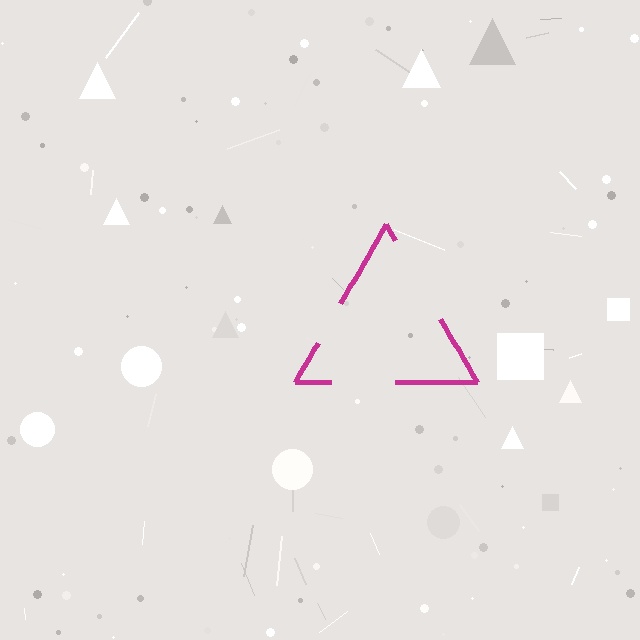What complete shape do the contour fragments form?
The contour fragments form a triangle.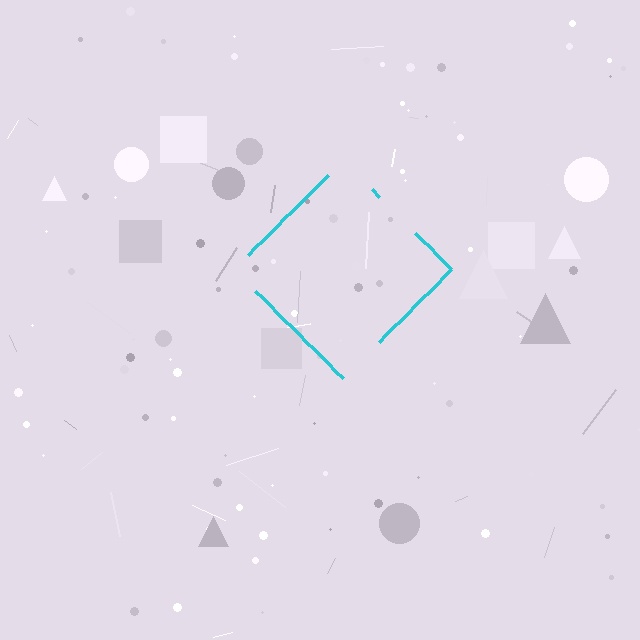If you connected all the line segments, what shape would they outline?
They would outline a diamond.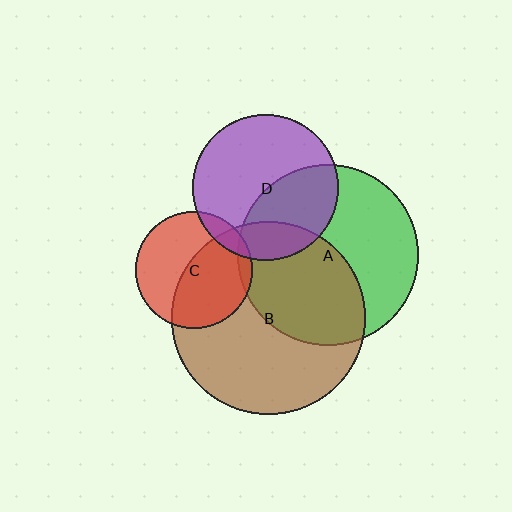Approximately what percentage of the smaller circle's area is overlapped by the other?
Approximately 50%.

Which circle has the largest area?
Circle B (brown).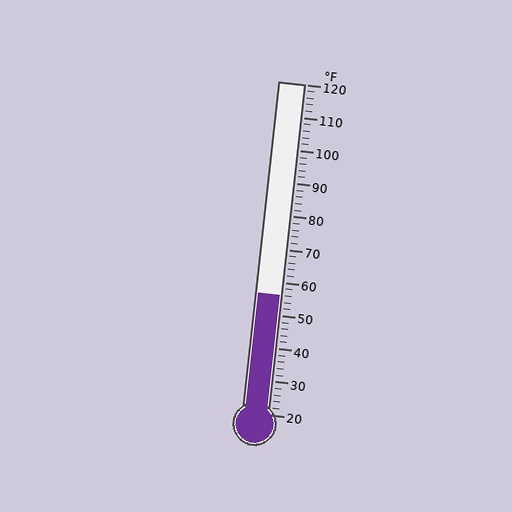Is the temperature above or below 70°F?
The temperature is below 70°F.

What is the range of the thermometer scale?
The thermometer scale ranges from 20°F to 120°F.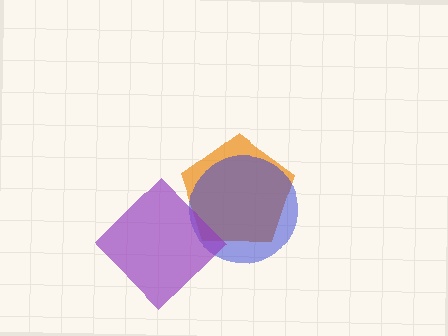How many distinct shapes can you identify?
There are 3 distinct shapes: an orange pentagon, a blue circle, a purple diamond.